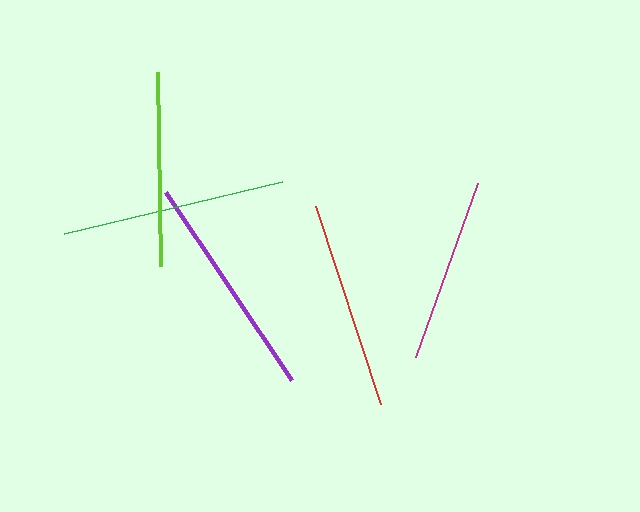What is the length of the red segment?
The red segment is approximately 208 pixels long.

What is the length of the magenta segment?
The magenta segment is approximately 186 pixels long.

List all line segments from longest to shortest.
From longest to shortest: purple, green, red, lime, magenta.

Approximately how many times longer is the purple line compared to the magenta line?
The purple line is approximately 1.2 times the length of the magenta line.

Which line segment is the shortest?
The magenta line is the shortest at approximately 186 pixels.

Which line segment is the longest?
The purple line is the longest at approximately 227 pixels.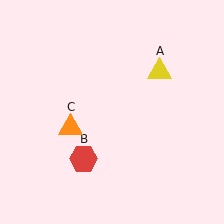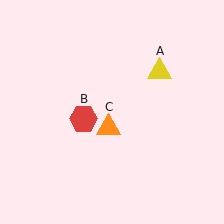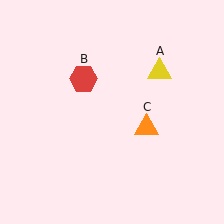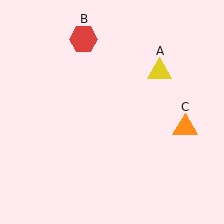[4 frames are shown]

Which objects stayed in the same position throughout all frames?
Yellow triangle (object A) remained stationary.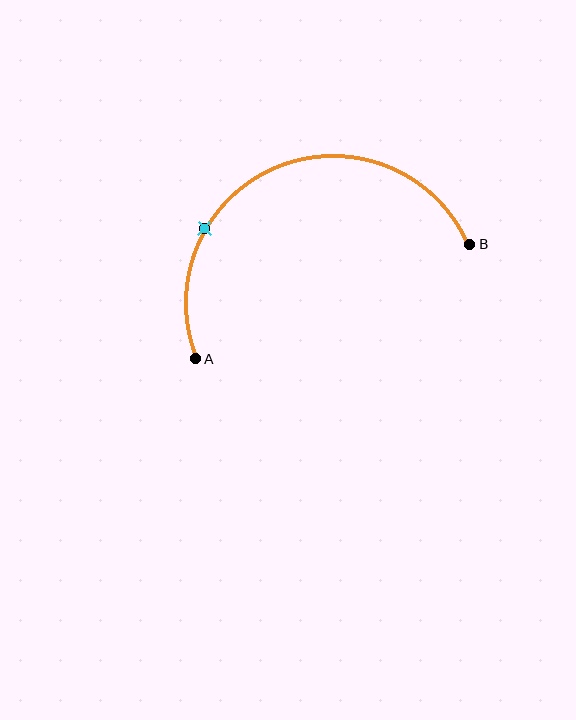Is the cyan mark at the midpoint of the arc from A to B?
No. The cyan mark lies on the arc but is closer to endpoint A. The arc midpoint would be at the point on the curve equidistant along the arc from both A and B.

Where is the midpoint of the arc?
The arc midpoint is the point on the curve farthest from the straight line joining A and B. It sits above that line.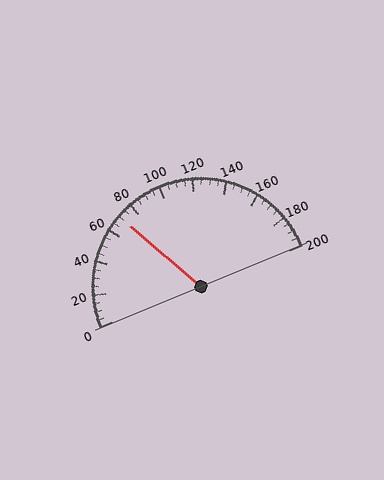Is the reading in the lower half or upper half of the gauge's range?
The reading is in the lower half of the range (0 to 200).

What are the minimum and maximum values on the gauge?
The gauge ranges from 0 to 200.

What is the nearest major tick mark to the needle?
The nearest major tick mark is 80.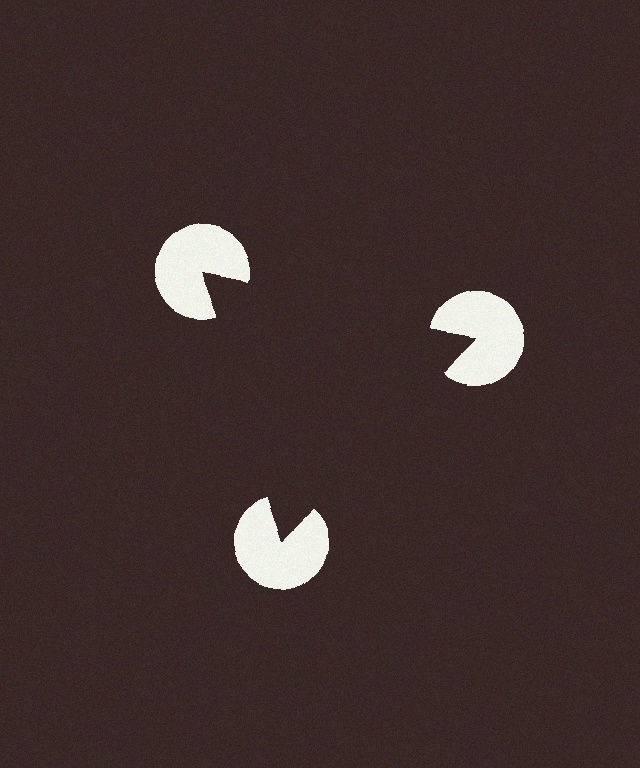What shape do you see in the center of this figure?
An illusory triangle — its edges are inferred from the aligned wedge cuts in the pac-man discs, not physically drawn.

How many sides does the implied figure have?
3 sides.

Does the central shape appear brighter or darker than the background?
It typically appears slightly darker than the background, even though no actual brightness change is drawn.